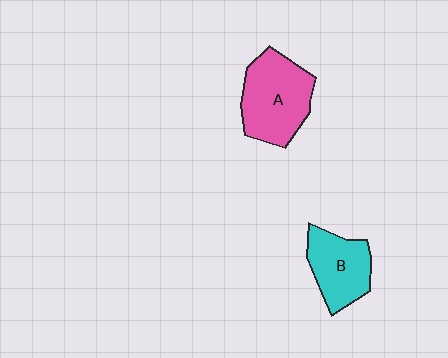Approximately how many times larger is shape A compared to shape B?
Approximately 1.3 times.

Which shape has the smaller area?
Shape B (cyan).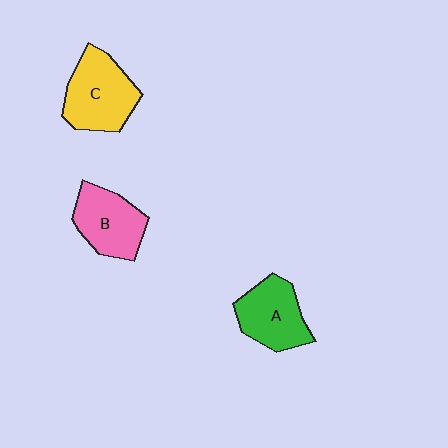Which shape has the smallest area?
Shape B (pink).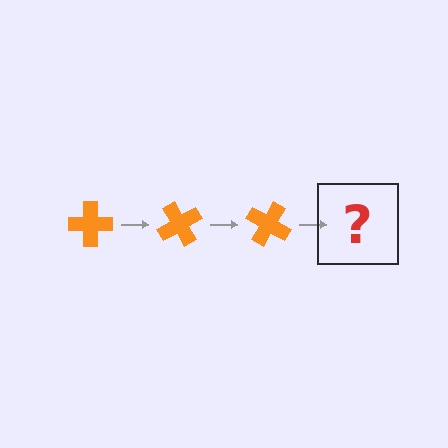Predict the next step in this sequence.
The next step is an orange cross rotated 180 degrees.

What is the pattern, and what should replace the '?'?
The pattern is that the cross rotates 60 degrees each step. The '?' should be an orange cross rotated 180 degrees.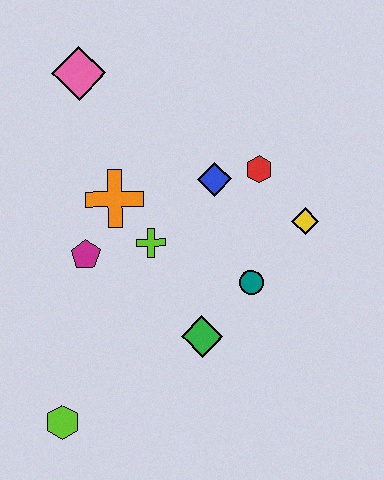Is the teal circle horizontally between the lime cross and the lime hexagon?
No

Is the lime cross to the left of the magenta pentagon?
No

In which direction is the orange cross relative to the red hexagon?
The orange cross is to the left of the red hexagon.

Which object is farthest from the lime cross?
The lime hexagon is farthest from the lime cross.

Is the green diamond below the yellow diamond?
Yes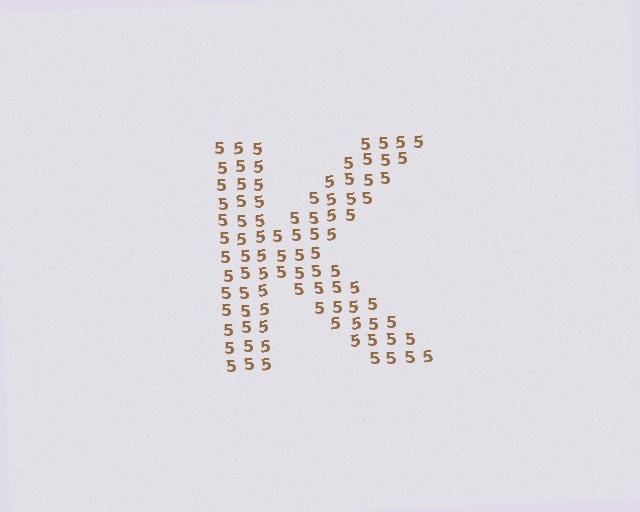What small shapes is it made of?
It is made of small digit 5's.